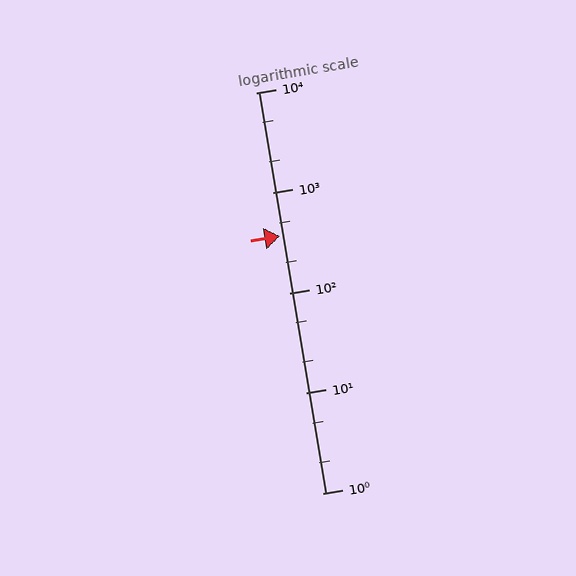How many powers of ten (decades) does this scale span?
The scale spans 4 decades, from 1 to 10000.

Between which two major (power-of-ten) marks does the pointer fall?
The pointer is between 100 and 1000.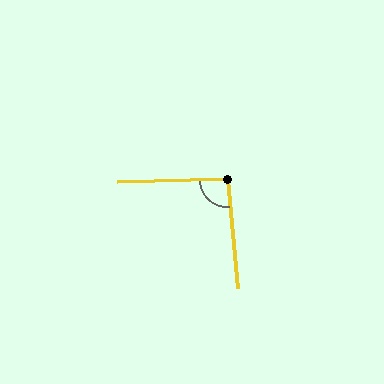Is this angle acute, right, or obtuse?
It is approximately a right angle.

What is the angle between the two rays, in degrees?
Approximately 94 degrees.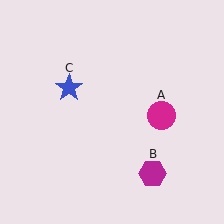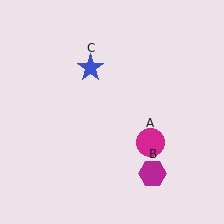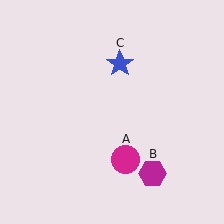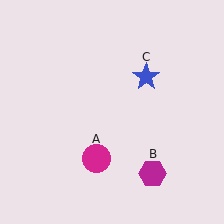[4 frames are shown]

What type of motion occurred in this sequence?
The magenta circle (object A), blue star (object C) rotated clockwise around the center of the scene.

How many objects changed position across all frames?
2 objects changed position: magenta circle (object A), blue star (object C).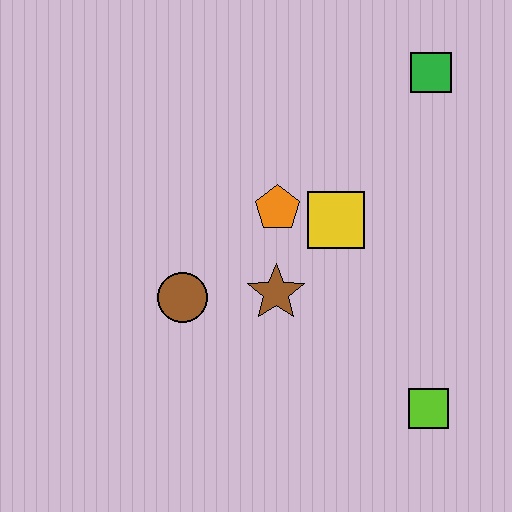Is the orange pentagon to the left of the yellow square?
Yes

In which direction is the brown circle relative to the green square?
The brown circle is to the left of the green square.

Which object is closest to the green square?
The yellow square is closest to the green square.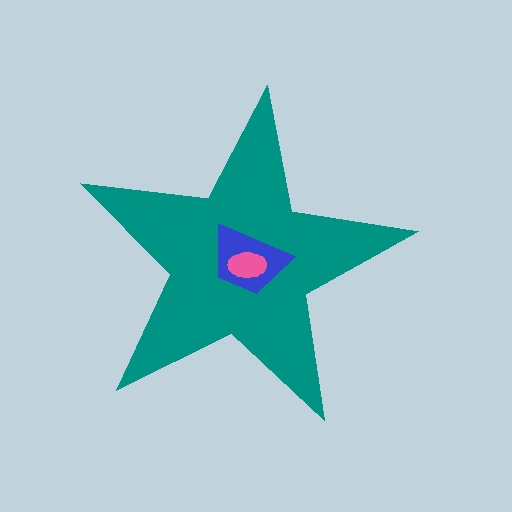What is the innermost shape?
The pink ellipse.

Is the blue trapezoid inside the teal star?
Yes.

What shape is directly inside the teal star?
The blue trapezoid.